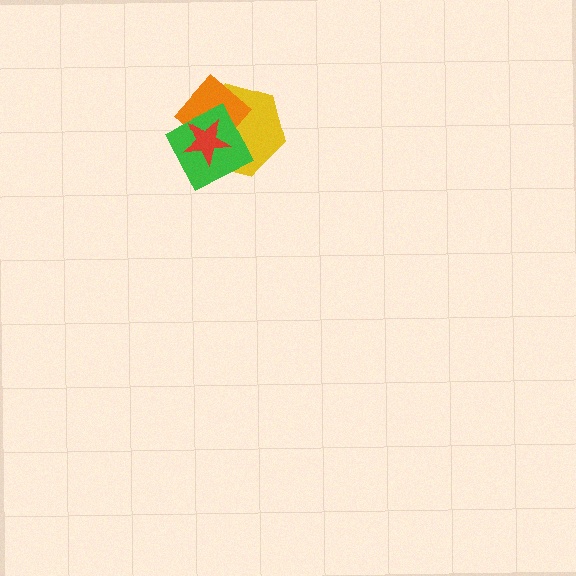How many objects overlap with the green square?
3 objects overlap with the green square.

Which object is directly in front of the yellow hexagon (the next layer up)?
The orange diamond is directly in front of the yellow hexagon.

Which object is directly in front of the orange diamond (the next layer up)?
The green square is directly in front of the orange diamond.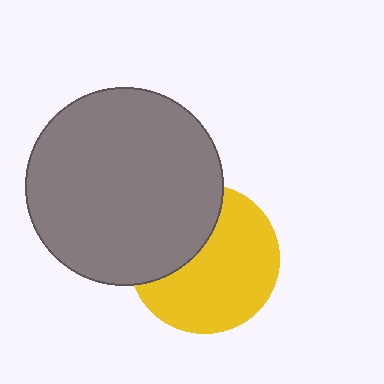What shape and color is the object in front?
The object in front is a gray circle.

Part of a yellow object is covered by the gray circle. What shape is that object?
It is a circle.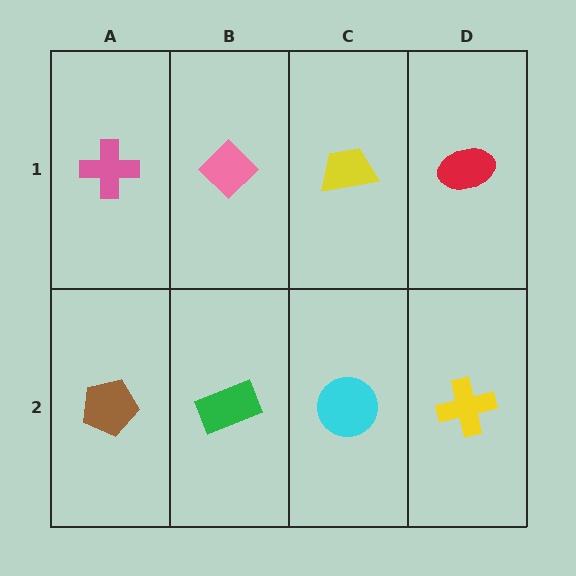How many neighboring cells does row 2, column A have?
2.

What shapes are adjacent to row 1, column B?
A green rectangle (row 2, column B), a pink cross (row 1, column A), a yellow trapezoid (row 1, column C).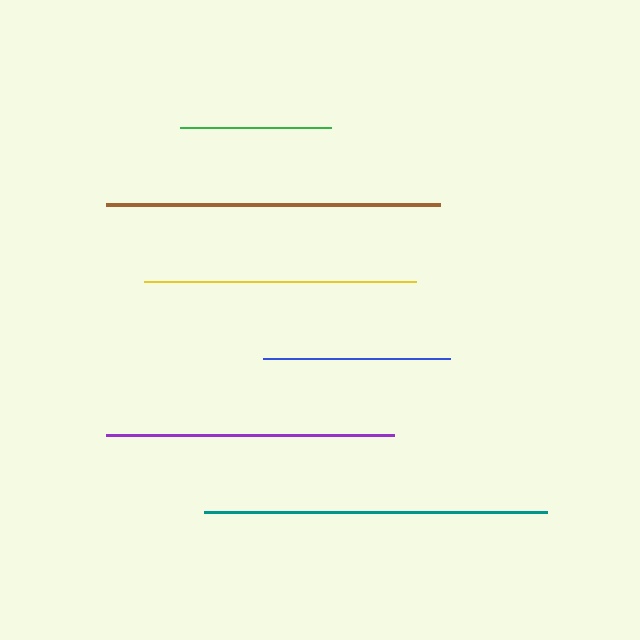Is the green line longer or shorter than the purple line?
The purple line is longer than the green line.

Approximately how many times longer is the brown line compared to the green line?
The brown line is approximately 2.2 times the length of the green line.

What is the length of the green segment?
The green segment is approximately 151 pixels long.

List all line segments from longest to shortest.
From longest to shortest: teal, brown, purple, yellow, blue, green.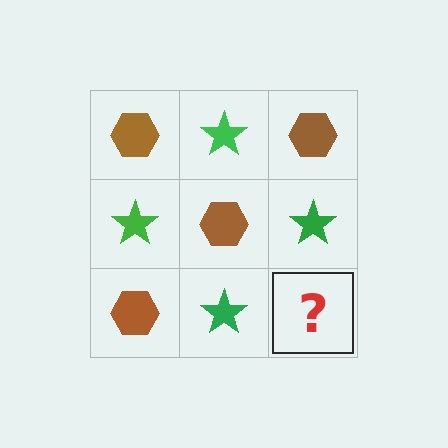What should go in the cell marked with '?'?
The missing cell should contain a brown hexagon.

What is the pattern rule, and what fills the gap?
The rule is that it alternates brown hexagon and green star in a checkerboard pattern. The gap should be filled with a brown hexagon.